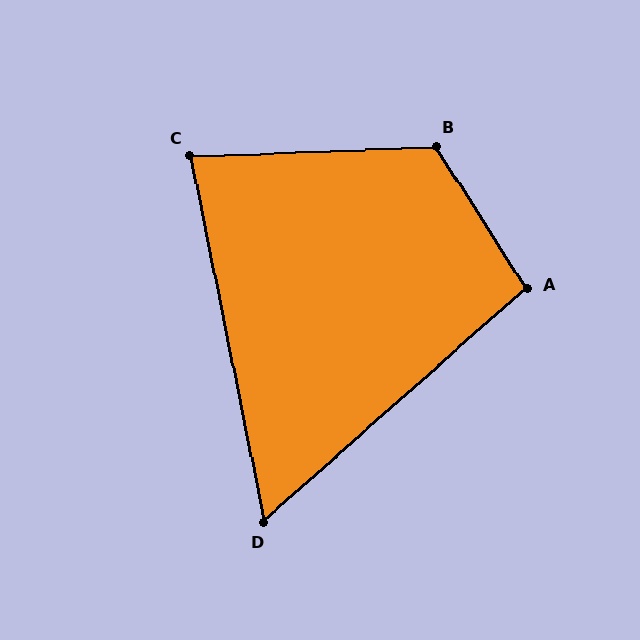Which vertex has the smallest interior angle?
D, at approximately 60 degrees.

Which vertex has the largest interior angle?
B, at approximately 120 degrees.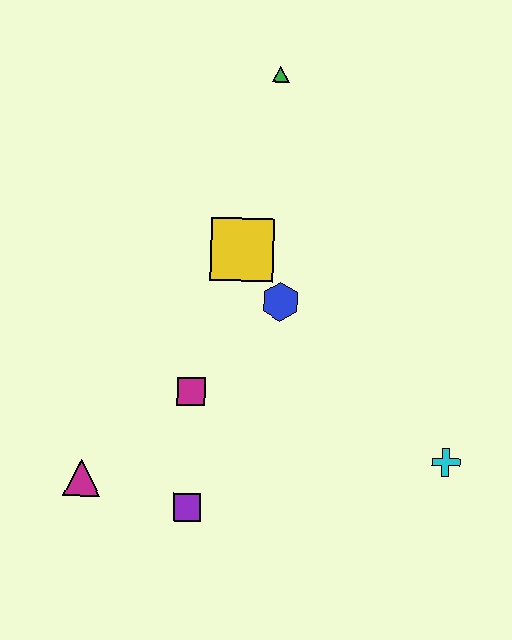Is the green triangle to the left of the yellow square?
No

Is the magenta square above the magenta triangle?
Yes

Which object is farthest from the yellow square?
The cyan cross is farthest from the yellow square.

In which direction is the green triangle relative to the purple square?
The green triangle is above the purple square.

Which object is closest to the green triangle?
The yellow square is closest to the green triangle.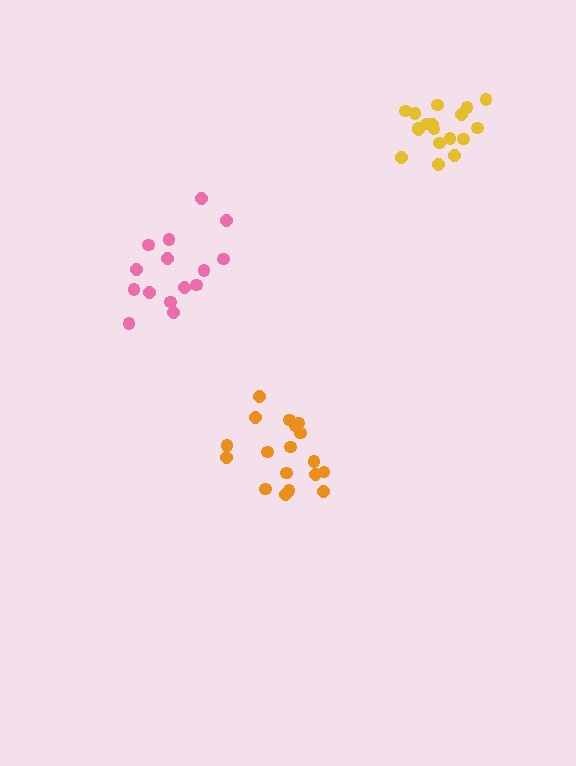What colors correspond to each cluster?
The clusters are colored: yellow, orange, pink.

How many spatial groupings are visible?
There are 3 spatial groupings.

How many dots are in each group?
Group 1: 18 dots, Group 2: 18 dots, Group 3: 15 dots (51 total).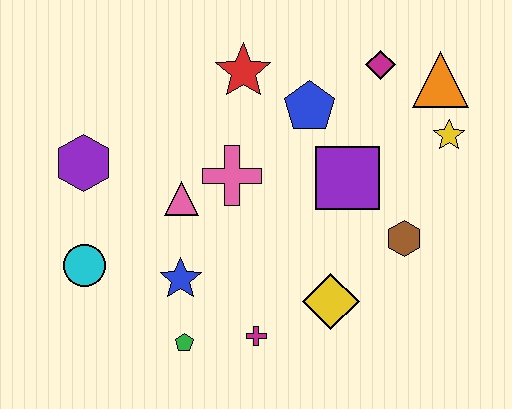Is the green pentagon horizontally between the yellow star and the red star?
No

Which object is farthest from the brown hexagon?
The purple hexagon is farthest from the brown hexagon.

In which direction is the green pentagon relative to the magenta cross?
The green pentagon is to the left of the magenta cross.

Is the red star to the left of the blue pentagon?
Yes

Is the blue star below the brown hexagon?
Yes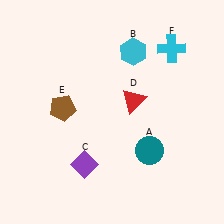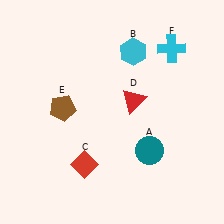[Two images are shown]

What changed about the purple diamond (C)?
In Image 1, C is purple. In Image 2, it changed to red.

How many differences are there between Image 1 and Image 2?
There is 1 difference between the two images.